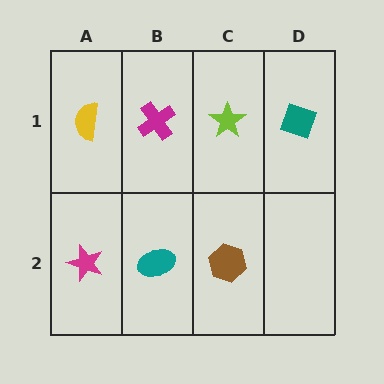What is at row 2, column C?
A brown hexagon.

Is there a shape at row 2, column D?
No, that cell is empty.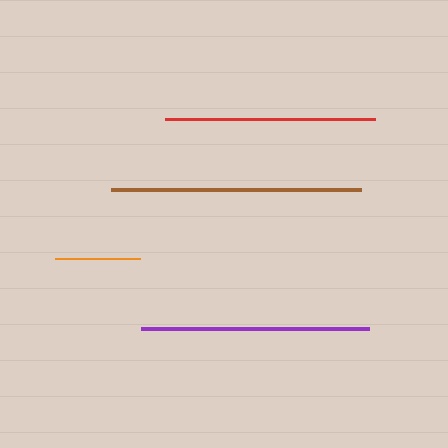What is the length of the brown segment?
The brown segment is approximately 250 pixels long.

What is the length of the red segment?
The red segment is approximately 211 pixels long.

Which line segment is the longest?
The brown line is the longest at approximately 250 pixels.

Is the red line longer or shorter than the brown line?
The brown line is longer than the red line.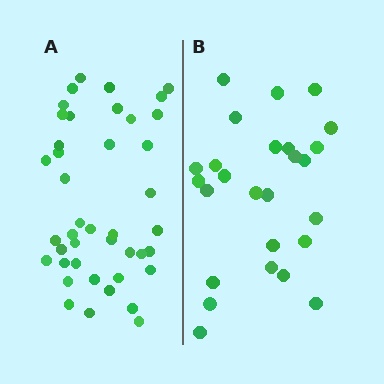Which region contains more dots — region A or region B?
Region A (the left region) has more dots.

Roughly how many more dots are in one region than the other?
Region A has approximately 15 more dots than region B.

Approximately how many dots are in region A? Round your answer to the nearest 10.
About 40 dots. (The exact count is 42, which rounds to 40.)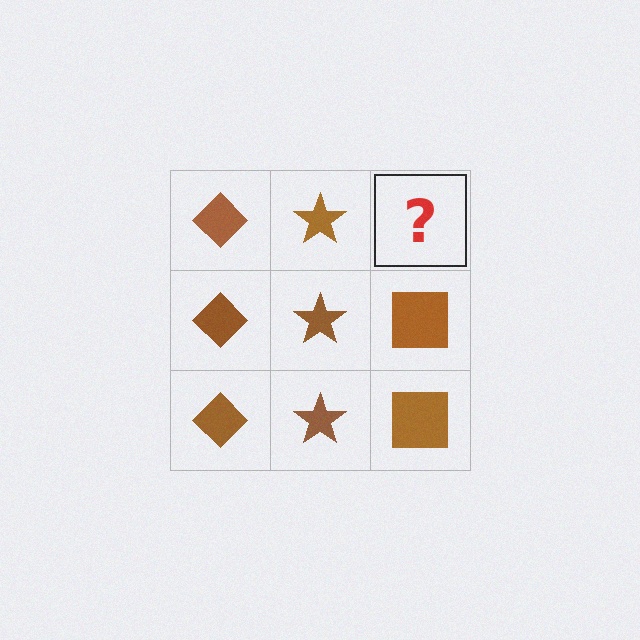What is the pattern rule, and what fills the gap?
The rule is that each column has a consistent shape. The gap should be filled with a brown square.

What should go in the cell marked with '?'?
The missing cell should contain a brown square.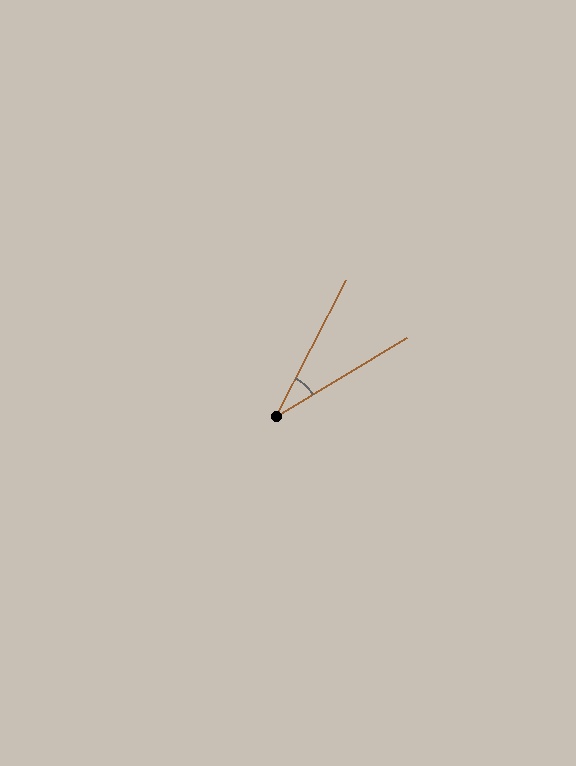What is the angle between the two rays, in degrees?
Approximately 32 degrees.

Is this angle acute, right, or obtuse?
It is acute.